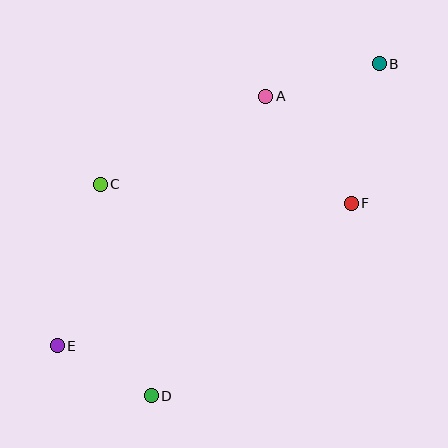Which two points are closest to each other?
Points D and E are closest to each other.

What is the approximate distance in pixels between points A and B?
The distance between A and B is approximately 118 pixels.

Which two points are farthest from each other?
Points B and E are farthest from each other.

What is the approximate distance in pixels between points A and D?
The distance between A and D is approximately 320 pixels.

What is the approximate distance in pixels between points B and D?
The distance between B and D is approximately 403 pixels.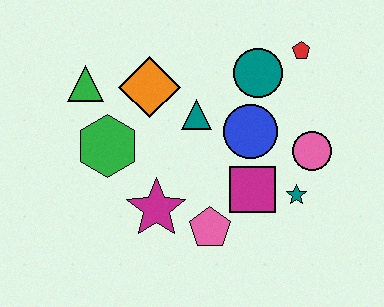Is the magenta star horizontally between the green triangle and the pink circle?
Yes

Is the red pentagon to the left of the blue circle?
No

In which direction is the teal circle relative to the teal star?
The teal circle is above the teal star.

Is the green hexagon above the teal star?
Yes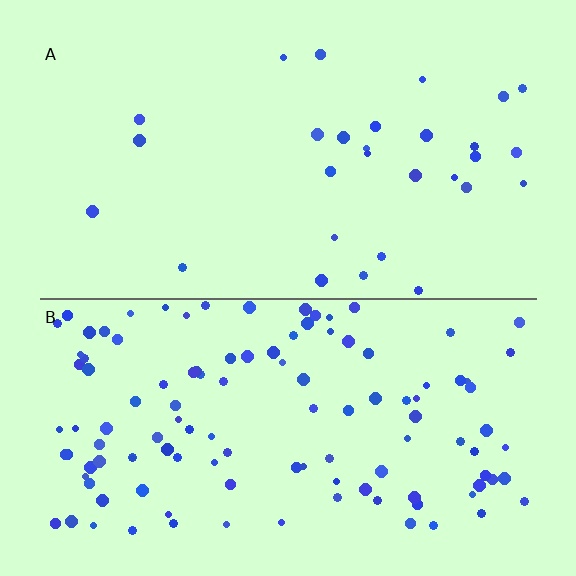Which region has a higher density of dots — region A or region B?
B (the bottom).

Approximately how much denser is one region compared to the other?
Approximately 4.0× — region B over region A.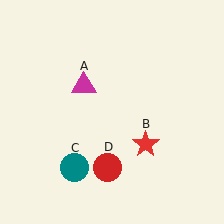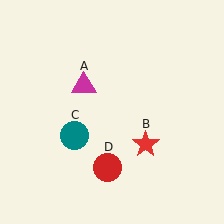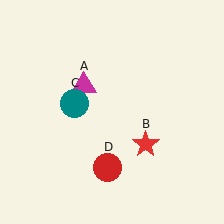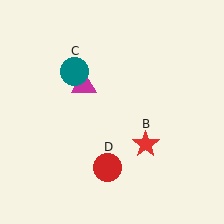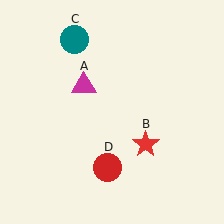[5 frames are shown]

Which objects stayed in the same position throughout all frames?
Magenta triangle (object A) and red star (object B) and red circle (object D) remained stationary.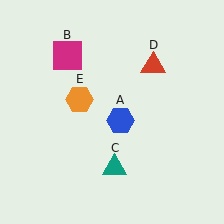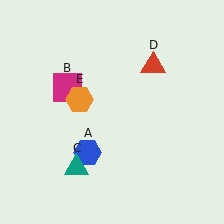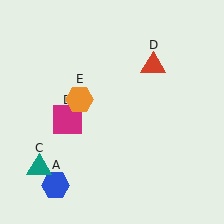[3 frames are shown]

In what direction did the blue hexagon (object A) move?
The blue hexagon (object A) moved down and to the left.